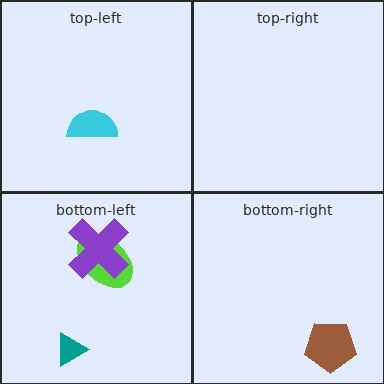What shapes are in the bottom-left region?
The teal triangle, the lime ellipse, the purple cross.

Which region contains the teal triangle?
The bottom-left region.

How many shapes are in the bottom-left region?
3.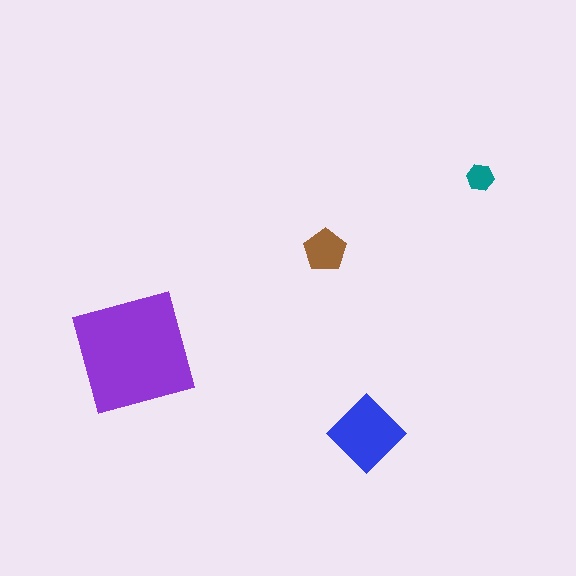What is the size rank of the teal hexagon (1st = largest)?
4th.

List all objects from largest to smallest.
The purple square, the blue diamond, the brown pentagon, the teal hexagon.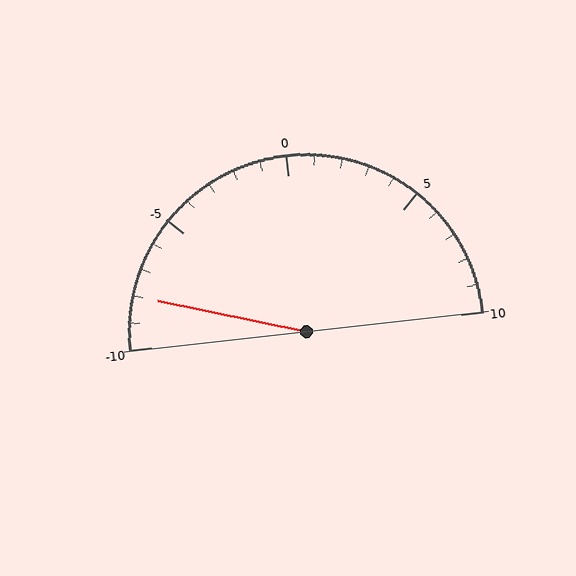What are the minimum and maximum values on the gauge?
The gauge ranges from -10 to 10.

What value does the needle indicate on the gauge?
The needle indicates approximately -8.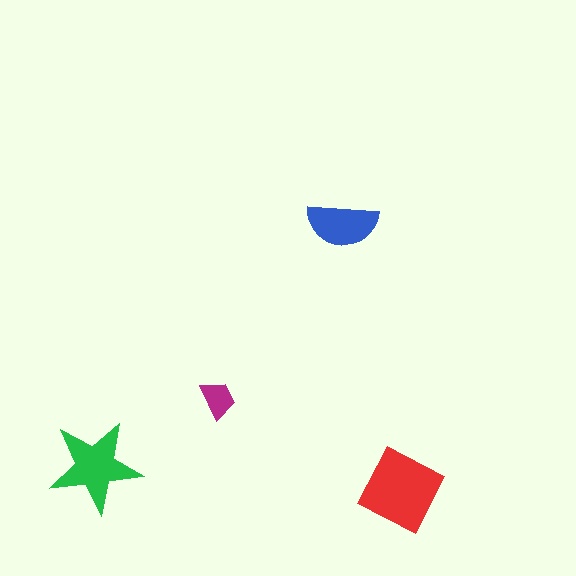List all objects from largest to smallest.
The red diamond, the green star, the blue semicircle, the magenta trapezoid.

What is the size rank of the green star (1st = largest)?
2nd.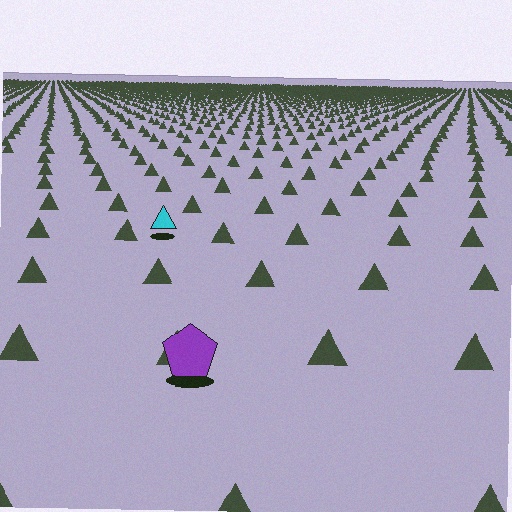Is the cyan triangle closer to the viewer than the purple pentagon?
No. The purple pentagon is closer — you can tell from the texture gradient: the ground texture is coarser near it.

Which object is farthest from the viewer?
The cyan triangle is farthest from the viewer. It appears smaller and the ground texture around it is denser.